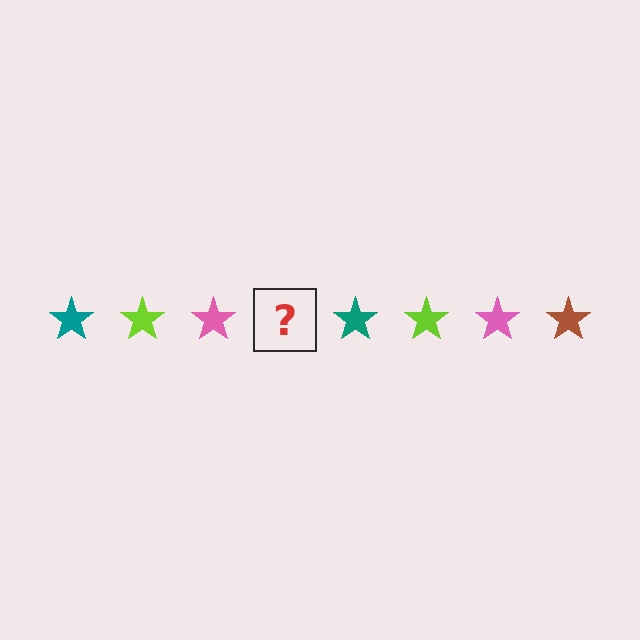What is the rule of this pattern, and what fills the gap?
The rule is that the pattern cycles through teal, lime, pink, brown stars. The gap should be filled with a brown star.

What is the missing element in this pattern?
The missing element is a brown star.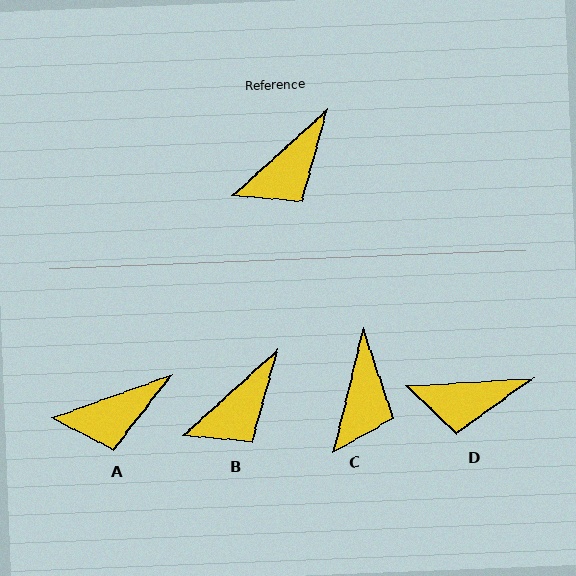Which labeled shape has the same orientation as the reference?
B.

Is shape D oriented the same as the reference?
No, it is off by about 38 degrees.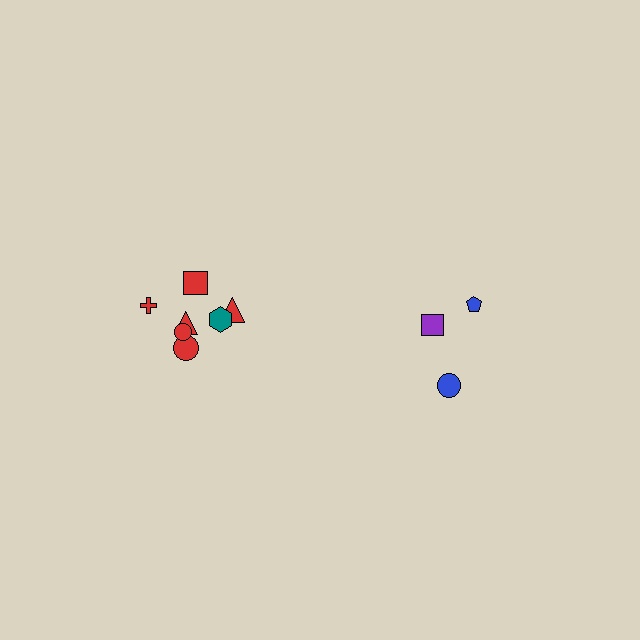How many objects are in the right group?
There are 3 objects.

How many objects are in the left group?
There are 7 objects.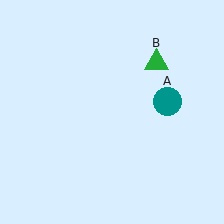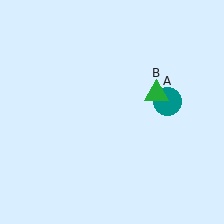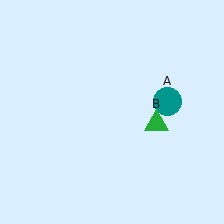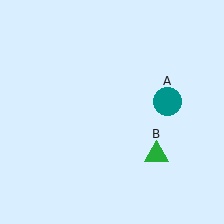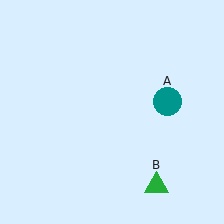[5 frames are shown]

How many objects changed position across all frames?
1 object changed position: green triangle (object B).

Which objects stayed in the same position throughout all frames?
Teal circle (object A) remained stationary.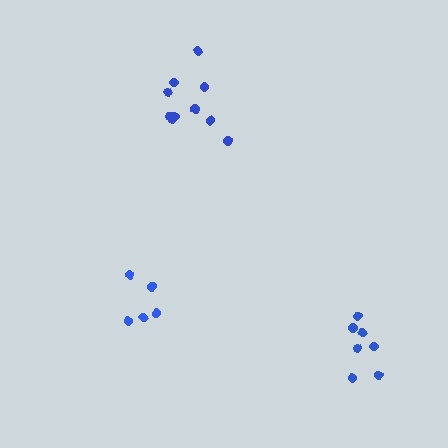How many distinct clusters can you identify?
There are 3 distinct clusters.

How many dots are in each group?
Group 1: 10 dots, Group 2: 5 dots, Group 3: 7 dots (22 total).